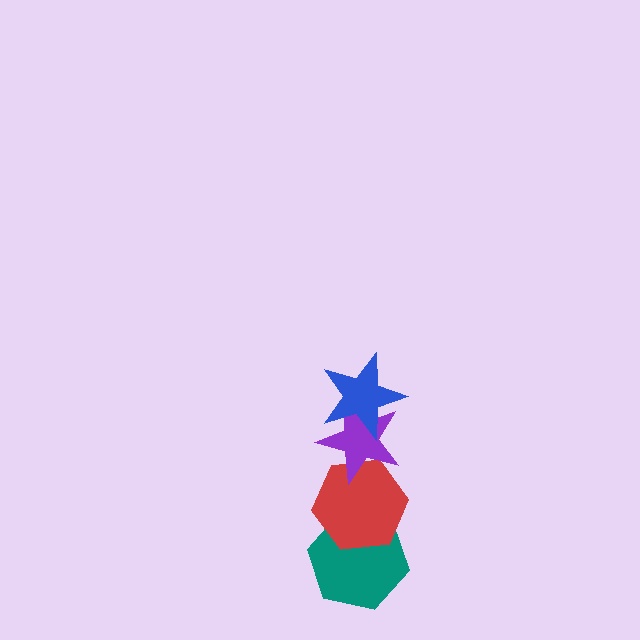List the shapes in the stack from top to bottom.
From top to bottom: the blue star, the purple star, the red hexagon, the teal hexagon.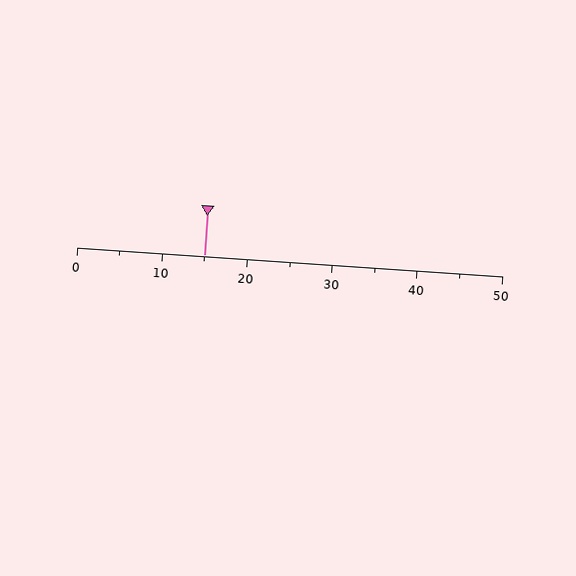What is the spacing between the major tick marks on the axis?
The major ticks are spaced 10 apart.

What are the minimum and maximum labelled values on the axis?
The axis runs from 0 to 50.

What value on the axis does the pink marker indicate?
The marker indicates approximately 15.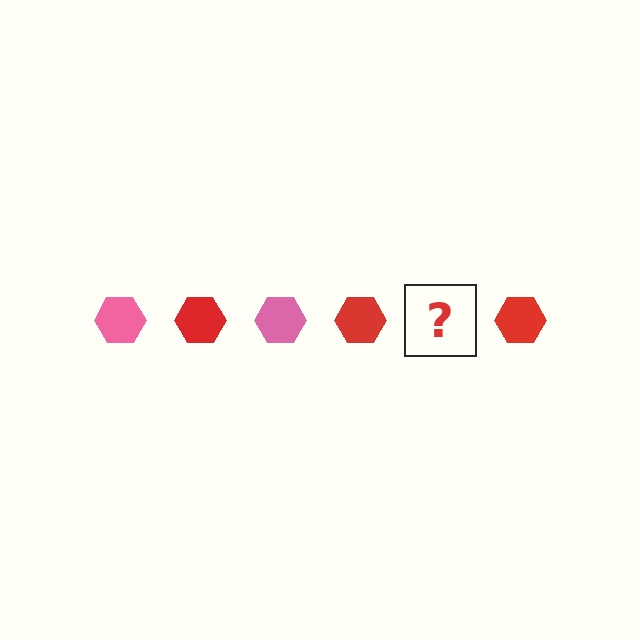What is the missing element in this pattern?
The missing element is a pink hexagon.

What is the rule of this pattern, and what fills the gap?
The rule is that the pattern cycles through pink, red hexagons. The gap should be filled with a pink hexagon.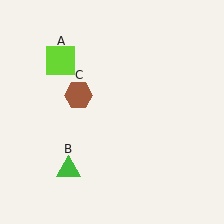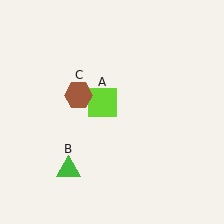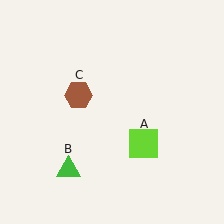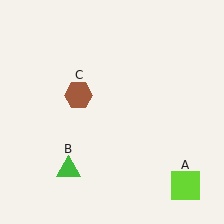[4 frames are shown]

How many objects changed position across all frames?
1 object changed position: lime square (object A).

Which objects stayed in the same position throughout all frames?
Green triangle (object B) and brown hexagon (object C) remained stationary.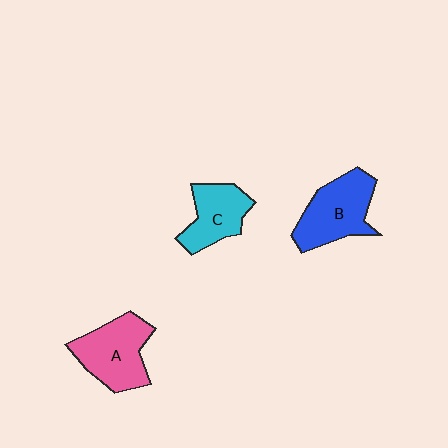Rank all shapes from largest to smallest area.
From largest to smallest: B (blue), A (pink), C (cyan).